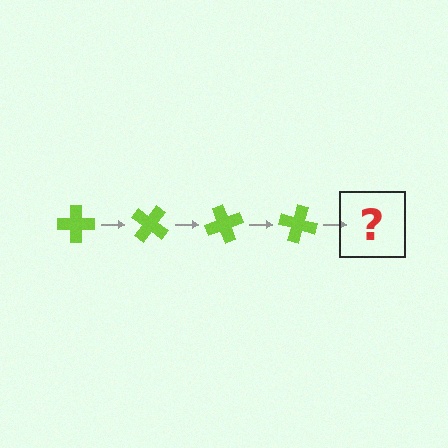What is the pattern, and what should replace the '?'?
The pattern is that the cross rotates 35 degrees each step. The '?' should be a lime cross rotated 140 degrees.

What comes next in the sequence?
The next element should be a lime cross rotated 140 degrees.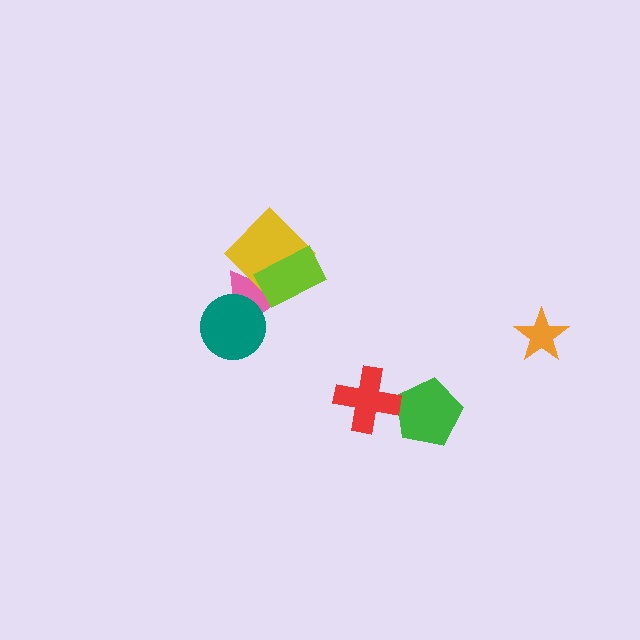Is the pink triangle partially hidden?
Yes, it is partially covered by another shape.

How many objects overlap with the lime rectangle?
2 objects overlap with the lime rectangle.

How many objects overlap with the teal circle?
1 object overlaps with the teal circle.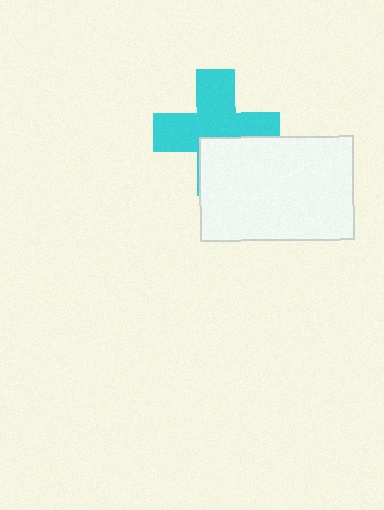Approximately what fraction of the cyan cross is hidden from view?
Roughly 34% of the cyan cross is hidden behind the white rectangle.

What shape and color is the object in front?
The object in front is a white rectangle.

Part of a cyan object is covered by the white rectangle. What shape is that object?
It is a cross.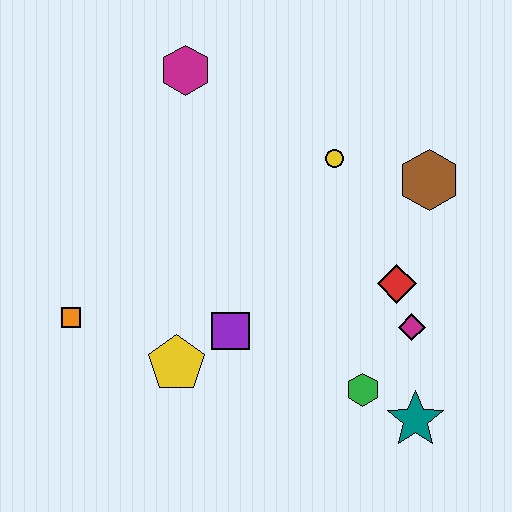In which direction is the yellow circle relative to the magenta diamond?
The yellow circle is above the magenta diamond.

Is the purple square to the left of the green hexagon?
Yes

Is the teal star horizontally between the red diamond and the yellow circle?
No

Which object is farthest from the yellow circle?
The orange square is farthest from the yellow circle.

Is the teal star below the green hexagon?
Yes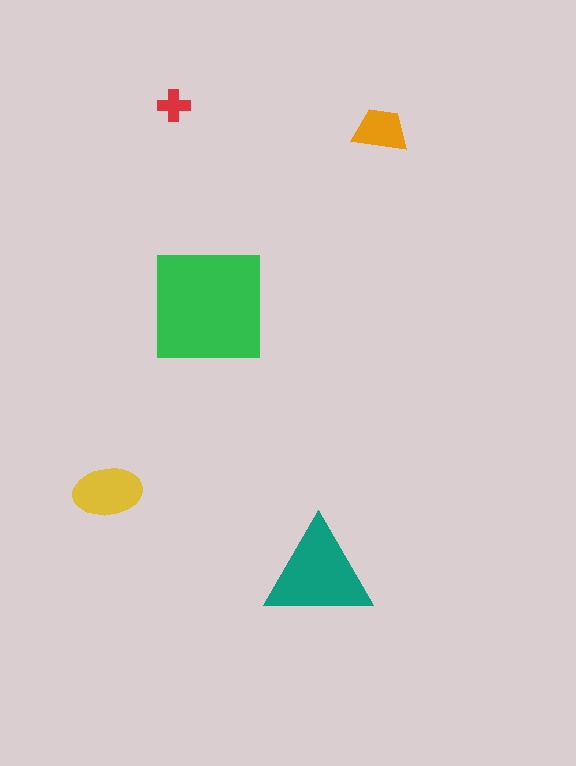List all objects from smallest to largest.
The red cross, the orange trapezoid, the yellow ellipse, the teal triangle, the green square.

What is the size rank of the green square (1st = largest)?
1st.